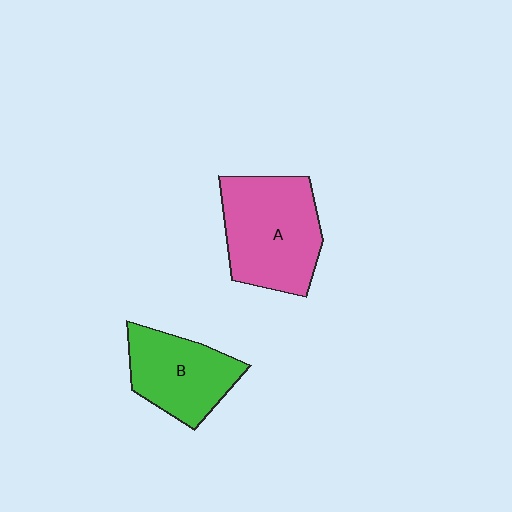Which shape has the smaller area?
Shape B (green).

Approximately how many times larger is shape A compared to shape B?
Approximately 1.3 times.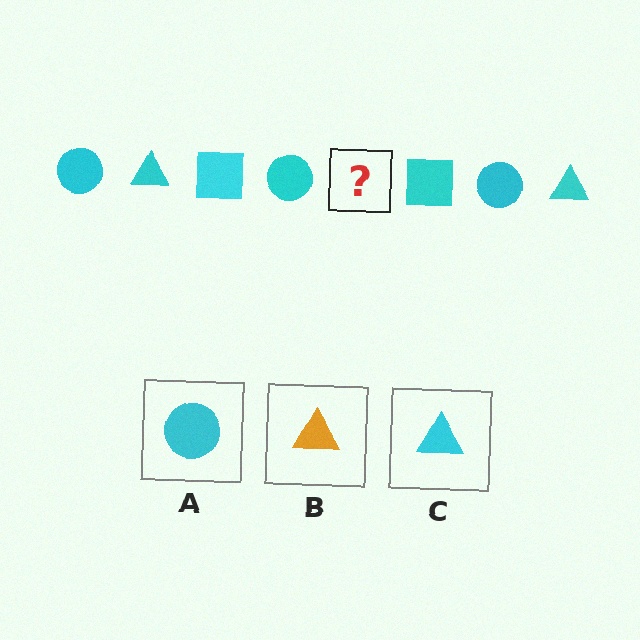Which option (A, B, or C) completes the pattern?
C.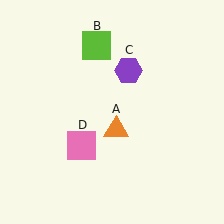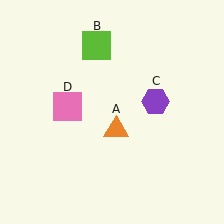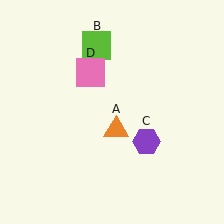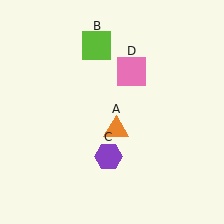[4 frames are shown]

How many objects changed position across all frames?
2 objects changed position: purple hexagon (object C), pink square (object D).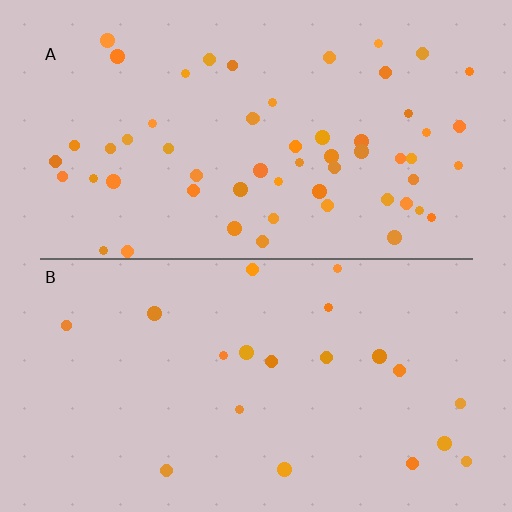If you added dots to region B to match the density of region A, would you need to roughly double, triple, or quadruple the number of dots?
Approximately triple.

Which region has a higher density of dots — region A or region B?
A (the top).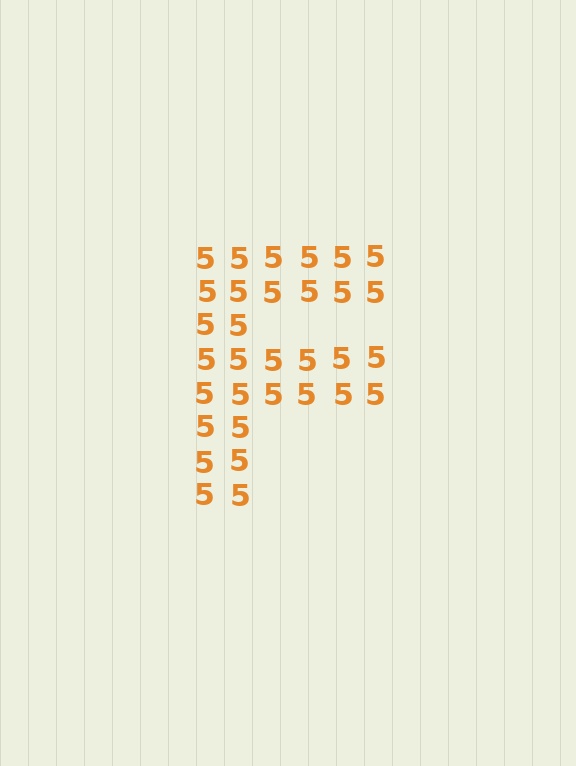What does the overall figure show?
The overall figure shows the letter F.